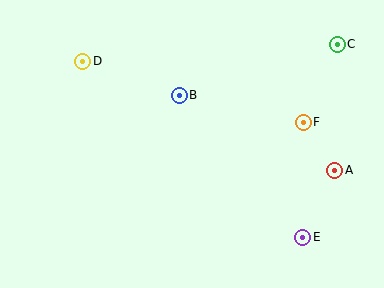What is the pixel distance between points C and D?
The distance between C and D is 255 pixels.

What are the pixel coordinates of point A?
Point A is at (335, 170).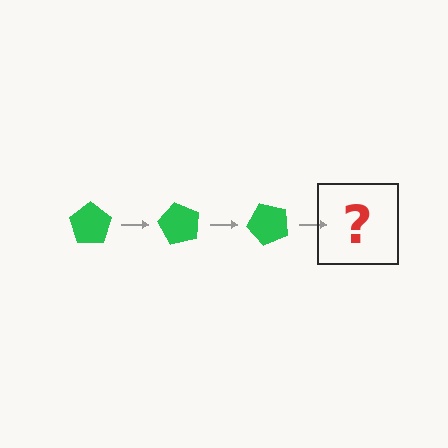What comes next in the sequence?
The next element should be a green pentagon rotated 180 degrees.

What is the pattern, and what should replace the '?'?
The pattern is that the pentagon rotates 60 degrees each step. The '?' should be a green pentagon rotated 180 degrees.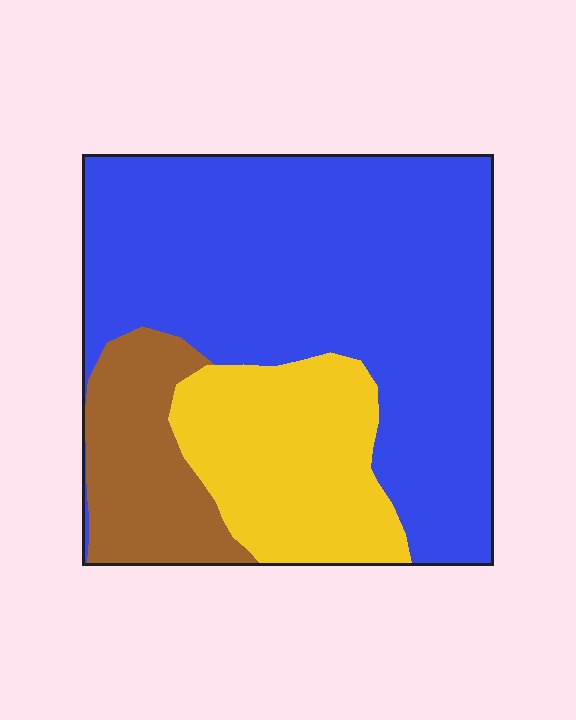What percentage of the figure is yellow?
Yellow covers 22% of the figure.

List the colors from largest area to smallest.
From largest to smallest: blue, yellow, brown.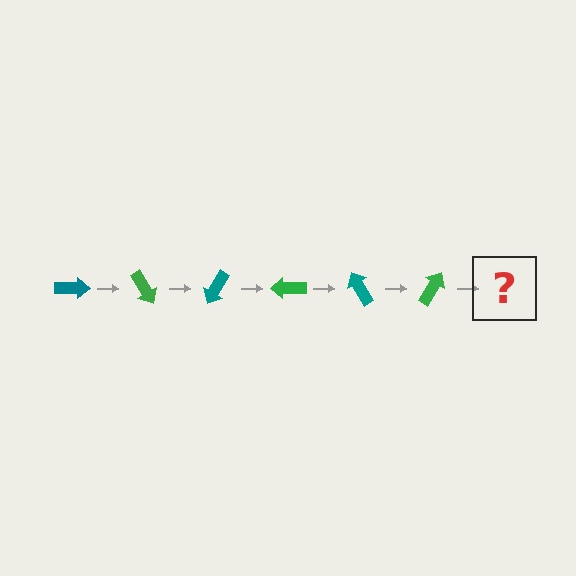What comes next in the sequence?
The next element should be a teal arrow, rotated 360 degrees from the start.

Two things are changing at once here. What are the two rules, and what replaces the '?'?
The two rules are that it rotates 60 degrees each step and the color cycles through teal and green. The '?' should be a teal arrow, rotated 360 degrees from the start.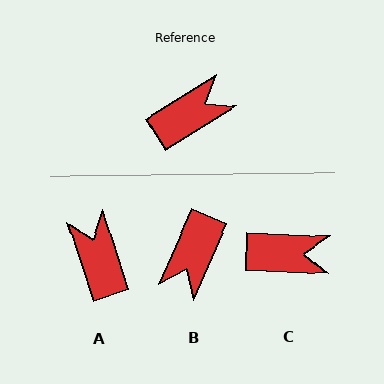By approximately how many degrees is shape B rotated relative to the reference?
Approximately 146 degrees clockwise.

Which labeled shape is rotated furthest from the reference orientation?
B, about 146 degrees away.